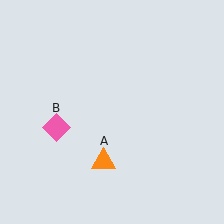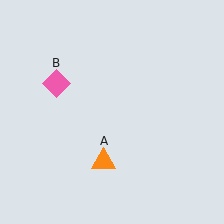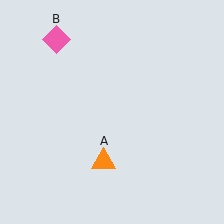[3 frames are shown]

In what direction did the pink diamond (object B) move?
The pink diamond (object B) moved up.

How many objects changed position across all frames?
1 object changed position: pink diamond (object B).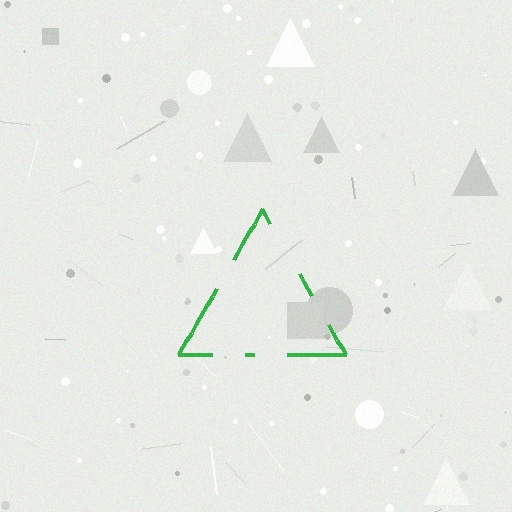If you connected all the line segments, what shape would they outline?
They would outline a triangle.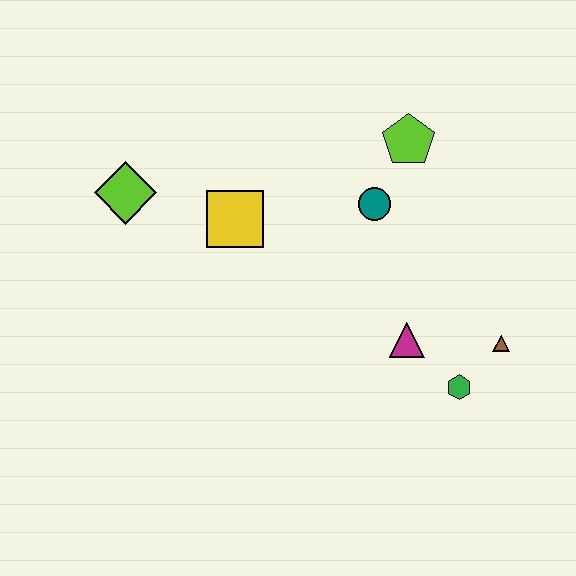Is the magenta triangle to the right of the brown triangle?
No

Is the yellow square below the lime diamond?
Yes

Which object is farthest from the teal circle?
The lime diamond is farthest from the teal circle.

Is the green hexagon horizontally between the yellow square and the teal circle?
No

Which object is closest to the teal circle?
The lime pentagon is closest to the teal circle.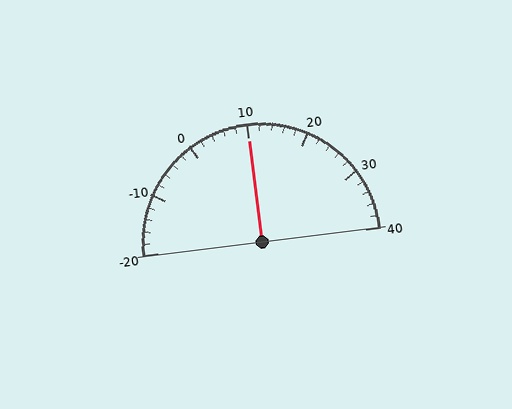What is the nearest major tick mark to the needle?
The nearest major tick mark is 10.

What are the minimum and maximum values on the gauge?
The gauge ranges from -20 to 40.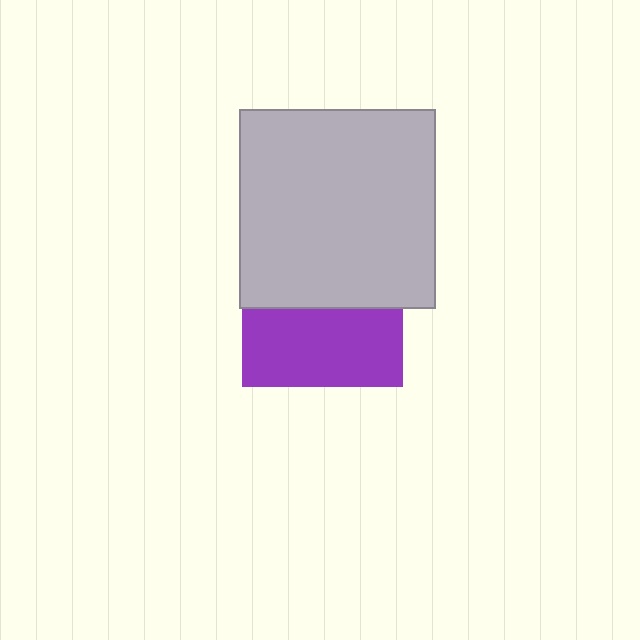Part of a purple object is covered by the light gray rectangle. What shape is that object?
It is a square.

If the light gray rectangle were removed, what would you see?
You would see the complete purple square.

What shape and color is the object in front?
The object in front is a light gray rectangle.